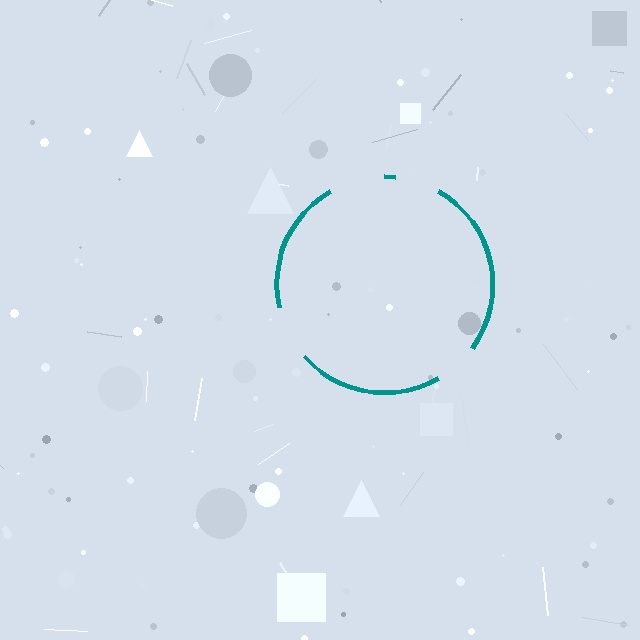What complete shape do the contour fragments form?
The contour fragments form a circle.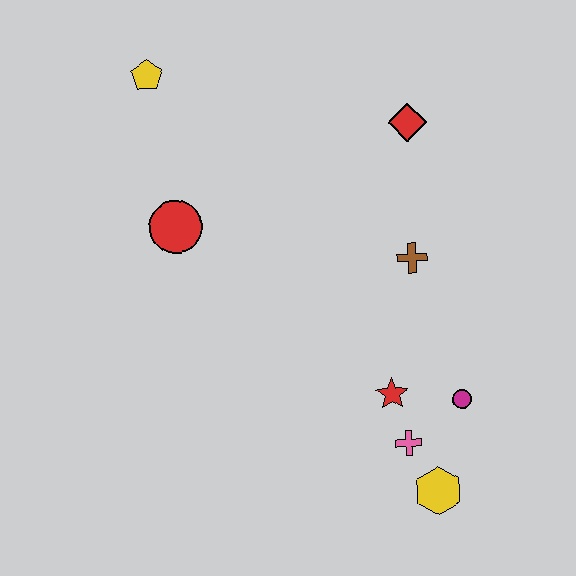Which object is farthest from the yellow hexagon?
The yellow pentagon is farthest from the yellow hexagon.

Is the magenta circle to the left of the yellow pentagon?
No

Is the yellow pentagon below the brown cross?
No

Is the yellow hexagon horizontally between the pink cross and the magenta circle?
Yes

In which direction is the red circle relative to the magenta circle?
The red circle is to the left of the magenta circle.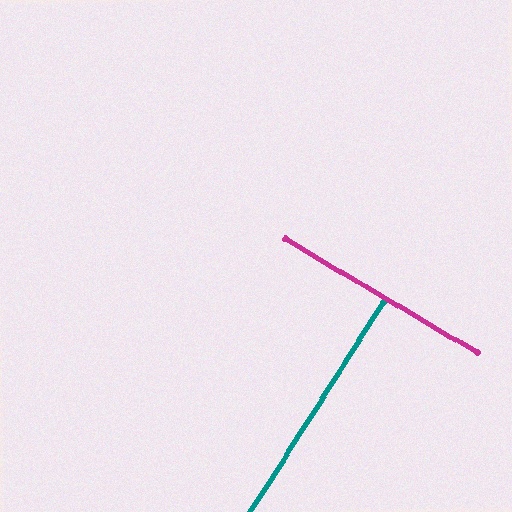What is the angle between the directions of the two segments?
Approximately 88 degrees.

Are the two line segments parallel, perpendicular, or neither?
Perpendicular — they meet at approximately 88°.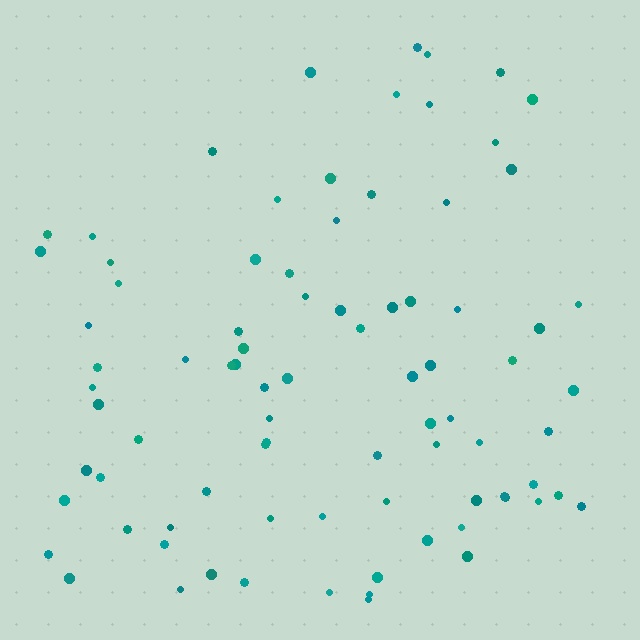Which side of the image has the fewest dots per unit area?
The top.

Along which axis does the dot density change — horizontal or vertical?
Vertical.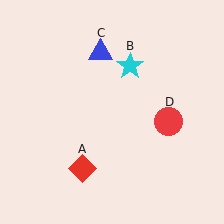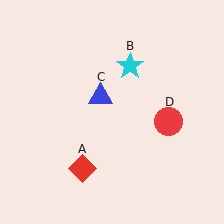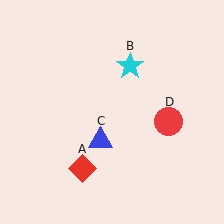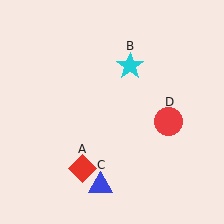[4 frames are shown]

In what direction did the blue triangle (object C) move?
The blue triangle (object C) moved down.